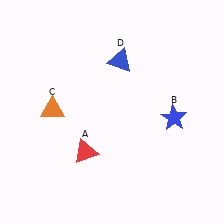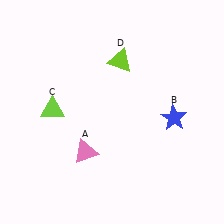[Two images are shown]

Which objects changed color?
A changed from red to pink. C changed from orange to lime. D changed from blue to lime.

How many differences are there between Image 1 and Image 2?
There are 3 differences between the two images.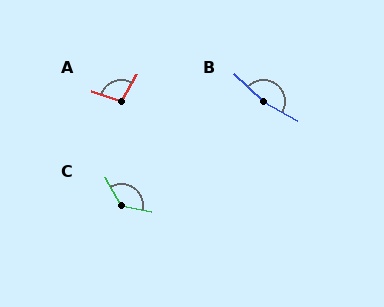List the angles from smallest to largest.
A (99°), C (132°), B (164°).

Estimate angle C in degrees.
Approximately 132 degrees.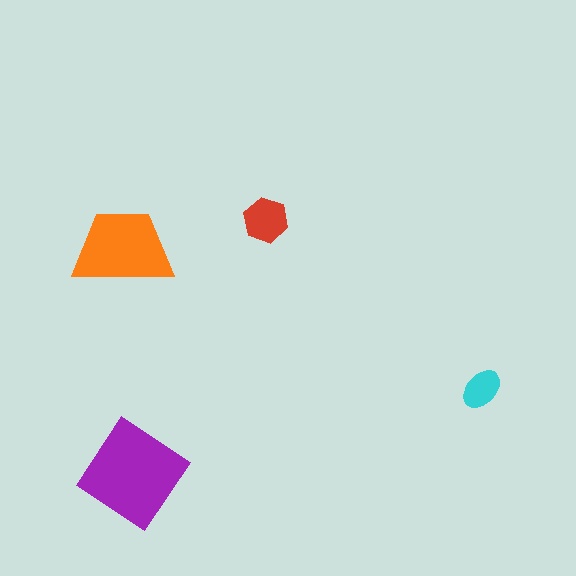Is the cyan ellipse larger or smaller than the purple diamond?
Smaller.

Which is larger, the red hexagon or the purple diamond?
The purple diamond.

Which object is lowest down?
The purple diamond is bottommost.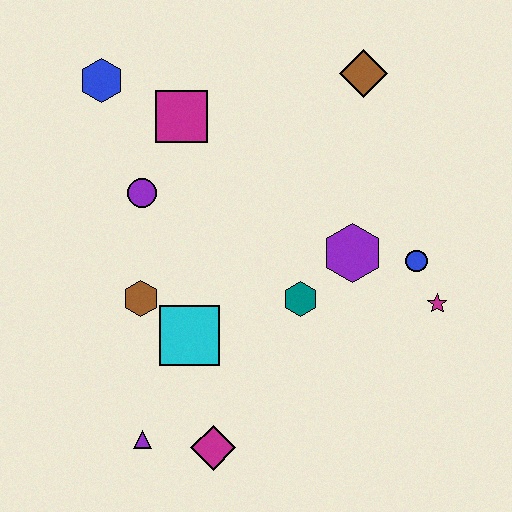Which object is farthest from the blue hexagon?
The magenta star is farthest from the blue hexagon.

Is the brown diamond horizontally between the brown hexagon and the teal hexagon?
No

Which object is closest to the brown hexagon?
The cyan square is closest to the brown hexagon.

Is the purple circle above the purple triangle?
Yes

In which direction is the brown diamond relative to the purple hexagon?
The brown diamond is above the purple hexagon.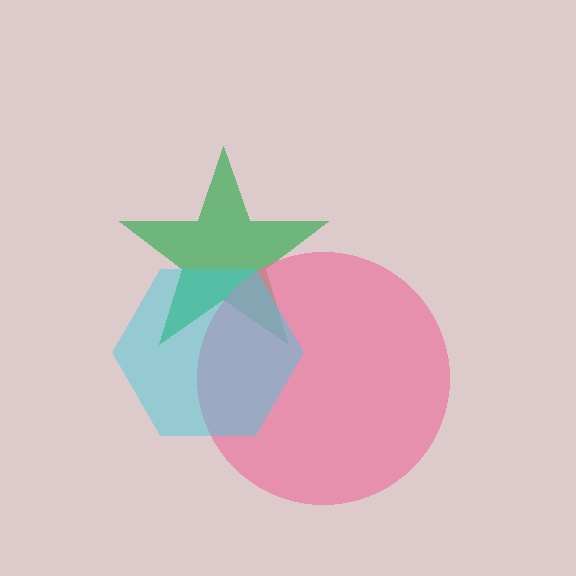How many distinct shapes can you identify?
There are 3 distinct shapes: a green star, a pink circle, a cyan hexagon.